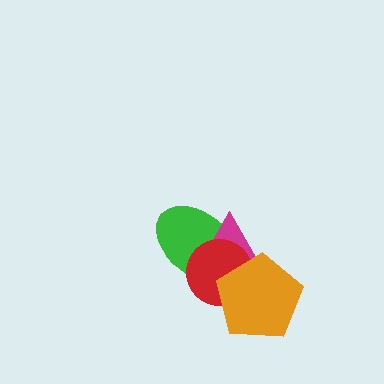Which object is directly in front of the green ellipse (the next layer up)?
The magenta triangle is directly in front of the green ellipse.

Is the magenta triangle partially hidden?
Yes, it is partially covered by another shape.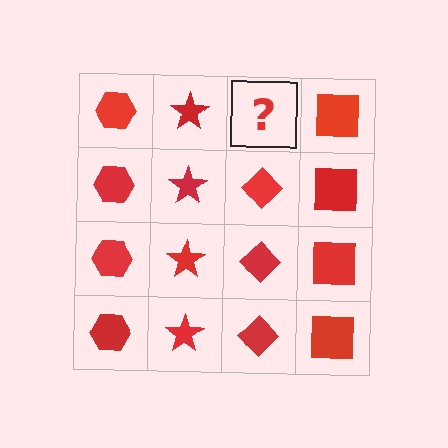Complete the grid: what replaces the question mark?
The question mark should be replaced with a red diamond.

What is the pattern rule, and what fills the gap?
The rule is that each column has a consistent shape. The gap should be filled with a red diamond.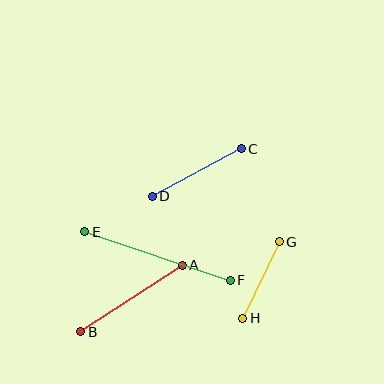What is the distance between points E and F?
The distance is approximately 154 pixels.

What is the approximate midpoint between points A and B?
The midpoint is at approximately (131, 298) pixels.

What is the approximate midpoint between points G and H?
The midpoint is at approximately (261, 280) pixels.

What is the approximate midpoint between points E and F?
The midpoint is at approximately (157, 256) pixels.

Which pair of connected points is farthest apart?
Points E and F are farthest apart.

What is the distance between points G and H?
The distance is approximately 85 pixels.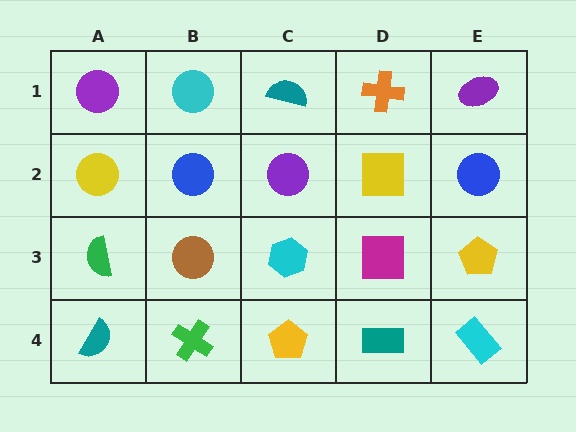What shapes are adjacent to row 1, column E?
A blue circle (row 2, column E), an orange cross (row 1, column D).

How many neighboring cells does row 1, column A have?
2.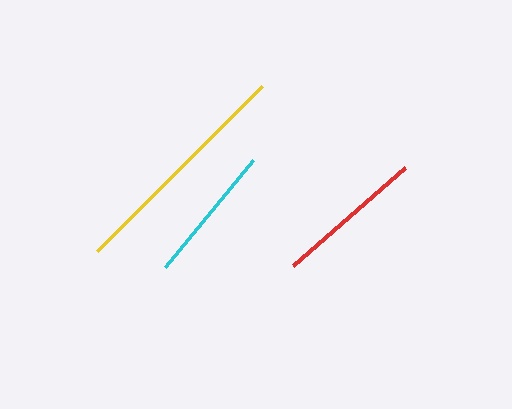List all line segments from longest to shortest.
From longest to shortest: yellow, red, cyan.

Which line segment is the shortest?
The cyan line is the shortest at approximately 139 pixels.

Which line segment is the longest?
The yellow line is the longest at approximately 234 pixels.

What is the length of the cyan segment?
The cyan segment is approximately 139 pixels long.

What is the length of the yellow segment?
The yellow segment is approximately 234 pixels long.